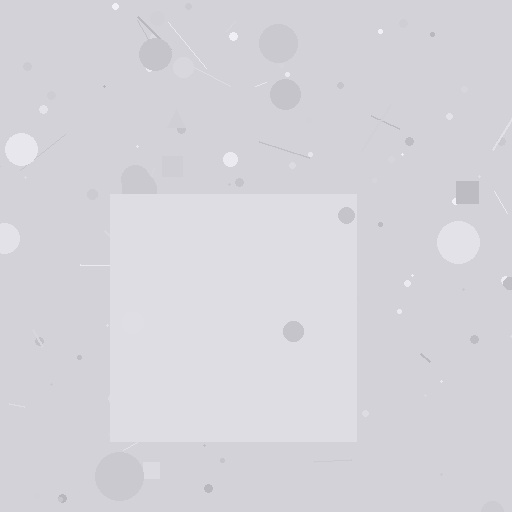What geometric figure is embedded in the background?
A square is embedded in the background.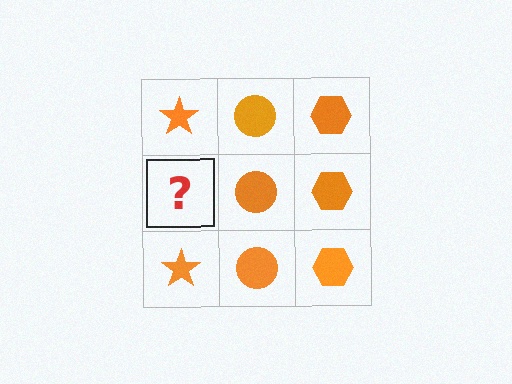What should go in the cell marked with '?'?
The missing cell should contain an orange star.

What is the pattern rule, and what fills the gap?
The rule is that each column has a consistent shape. The gap should be filled with an orange star.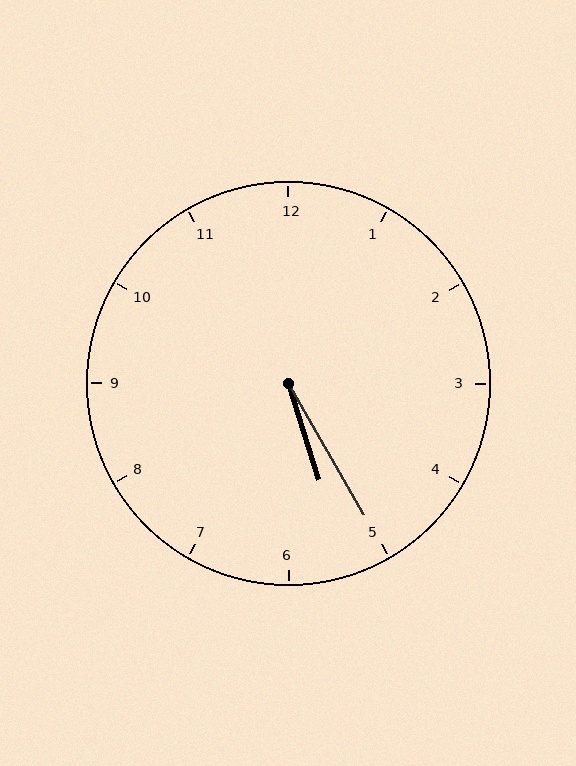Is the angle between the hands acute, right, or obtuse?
It is acute.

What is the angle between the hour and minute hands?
Approximately 12 degrees.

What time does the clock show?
5:25.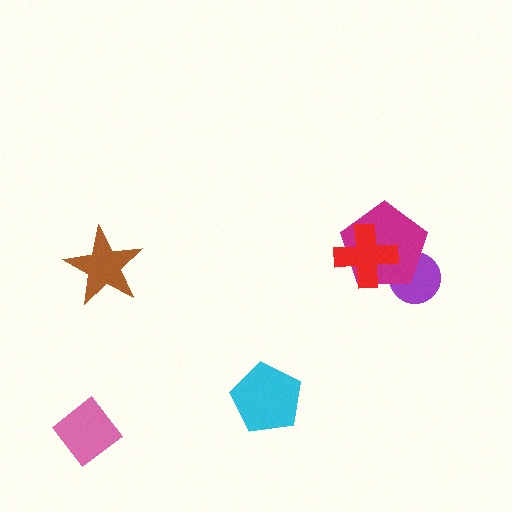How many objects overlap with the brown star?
0 objects overlap with the brown star.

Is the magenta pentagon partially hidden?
Yes, it is partially covered by another shape.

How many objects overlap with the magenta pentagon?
2 objects overlap with the magenta pentagon.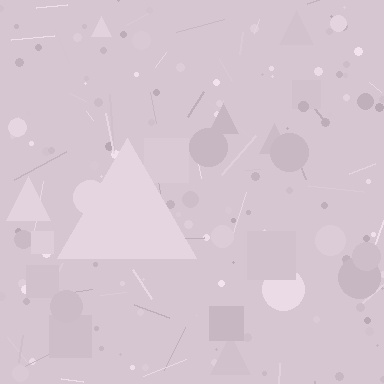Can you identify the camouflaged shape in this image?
The camouflaged shape is a triangle.